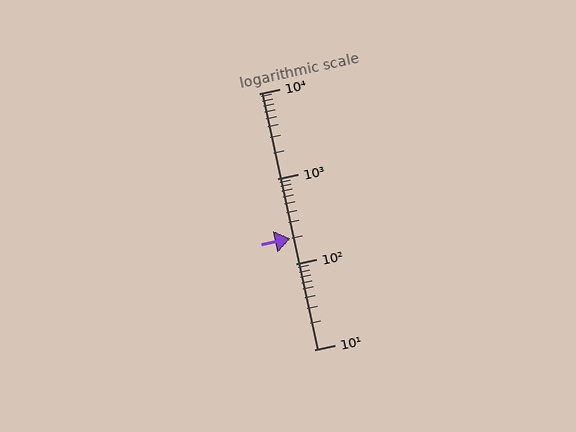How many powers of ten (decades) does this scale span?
The scale spans 3 decades, from 10 to 10000.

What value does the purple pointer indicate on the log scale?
The pointer indicates approximately 200.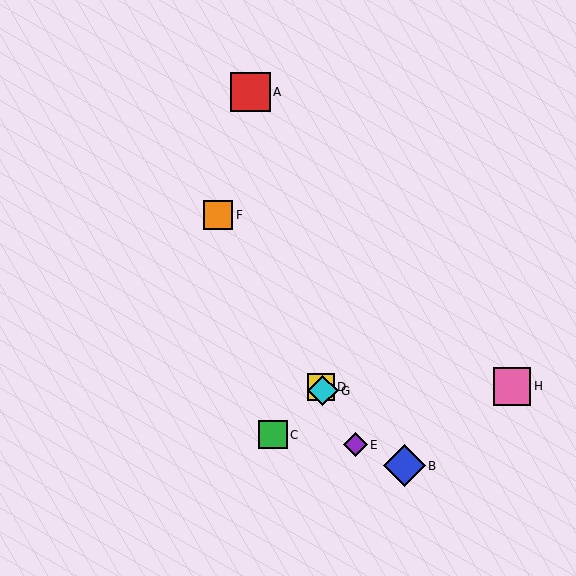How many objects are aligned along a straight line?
4 objects (D, E, F, G) are aligned along a straight line.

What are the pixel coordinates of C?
Object C is at (273, 435).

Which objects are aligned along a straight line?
Objects D, E, F, G are aligned along a straight line.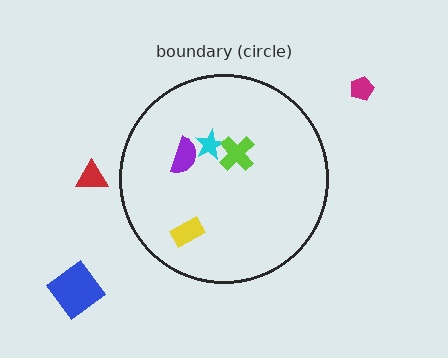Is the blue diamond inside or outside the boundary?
Outside.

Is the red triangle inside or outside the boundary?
Outside.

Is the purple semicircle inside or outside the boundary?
Inside.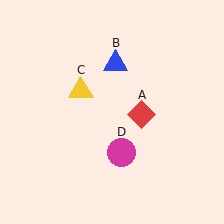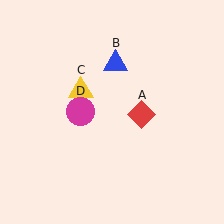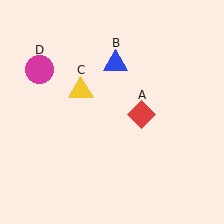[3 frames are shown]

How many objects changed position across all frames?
1 object changed position: magenta circle (object D).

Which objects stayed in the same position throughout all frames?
Red diamond (object A) and blue triangle (object B) and yellow triangle (object C) remained stationary.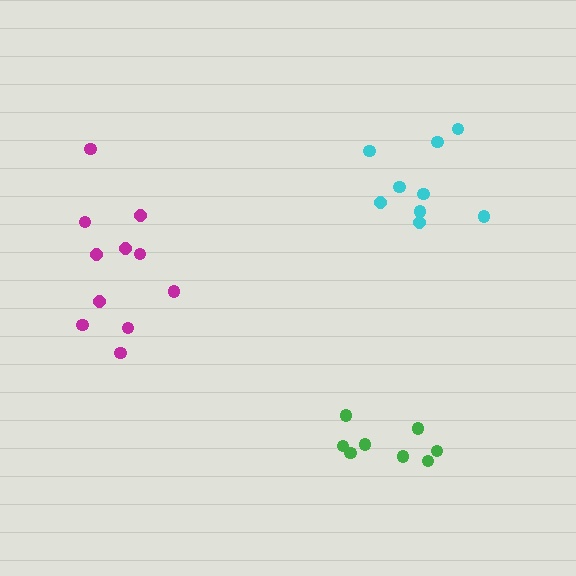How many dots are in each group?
Group 1: 11 dots, Group 2: 9 dots, Group 3: 8 dots (28 total).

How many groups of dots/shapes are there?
There are 3 groups.